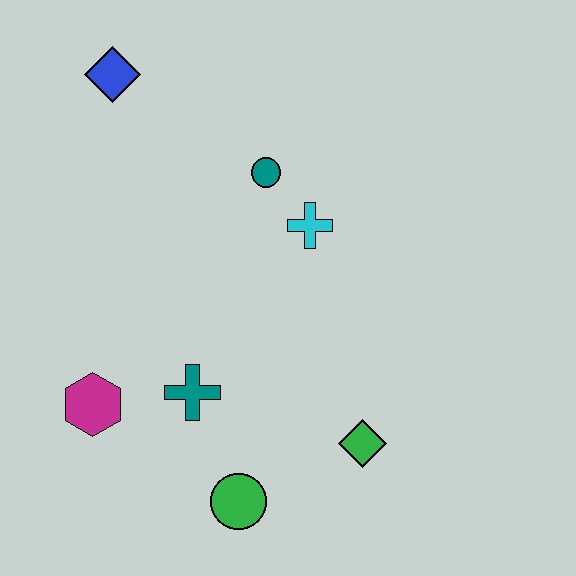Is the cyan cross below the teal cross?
No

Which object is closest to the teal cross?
The magenta hexagon is closest to the teal cross.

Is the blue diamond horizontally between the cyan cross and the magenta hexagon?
Yes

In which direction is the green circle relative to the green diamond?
The green circle is to the left of the green diamond.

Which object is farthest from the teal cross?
The blue diamond is farthest from the teal cross.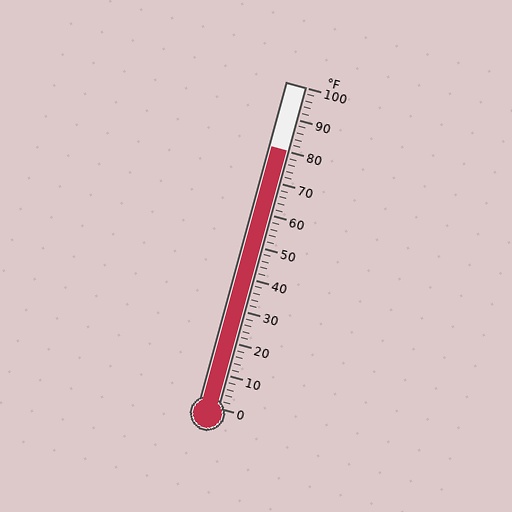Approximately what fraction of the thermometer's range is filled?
The thermometer is filled to approximately 80% of its range.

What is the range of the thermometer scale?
The thermometer scale ranges from 0°F to 100°F.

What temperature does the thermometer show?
The thermometer shows approximately 80°F.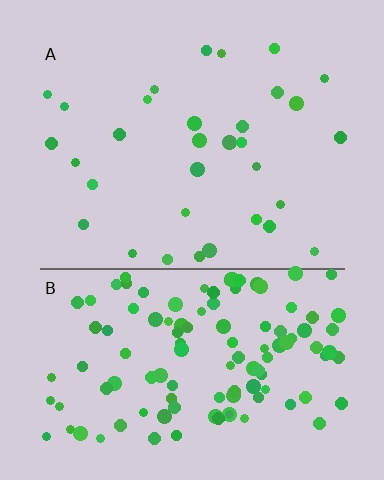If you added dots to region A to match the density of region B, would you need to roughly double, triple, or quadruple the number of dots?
Approximately quadruple.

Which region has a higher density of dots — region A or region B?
B (the bottom).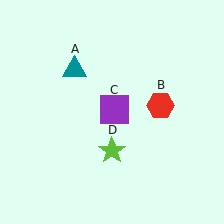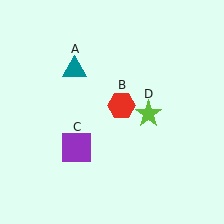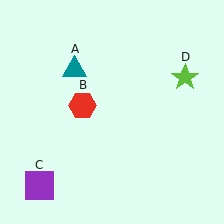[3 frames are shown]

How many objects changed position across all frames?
3 objects changed position: red hexagon (object B), purple square (object C), lime star (object D).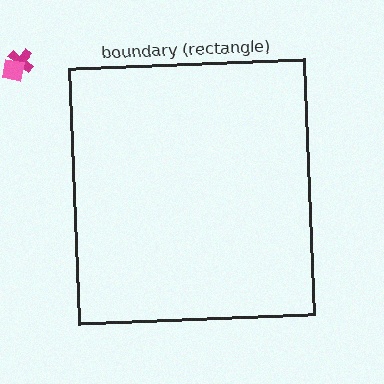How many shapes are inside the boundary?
0 inside, 2 outside.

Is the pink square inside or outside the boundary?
Outside.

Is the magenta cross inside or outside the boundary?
Outside.